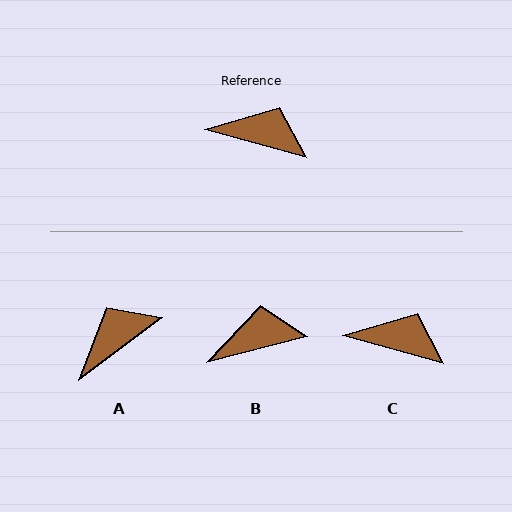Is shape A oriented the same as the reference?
No, it is off by about 53 degrees.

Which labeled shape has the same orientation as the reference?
C.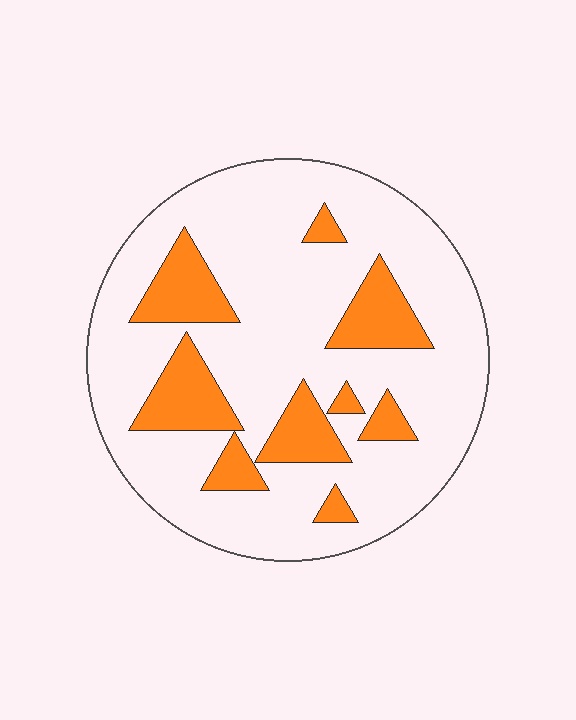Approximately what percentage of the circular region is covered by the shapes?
Approximately 20%.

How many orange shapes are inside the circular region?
9.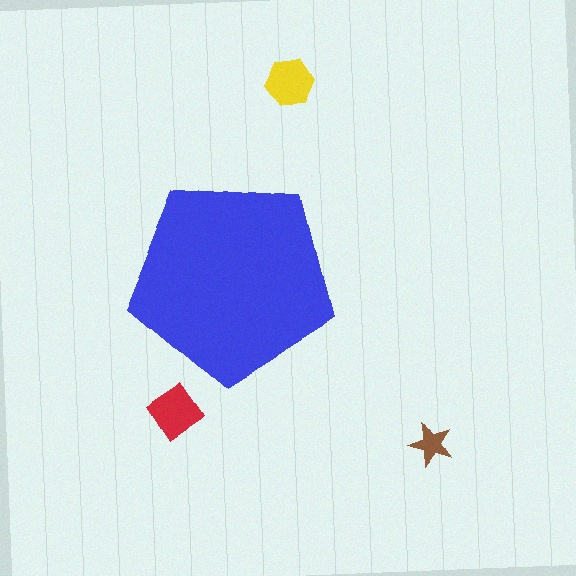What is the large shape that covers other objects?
A blue pentagon.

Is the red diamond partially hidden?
No, the red diamond is fully visible.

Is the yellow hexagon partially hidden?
No, the yellow hexagon is fully visible.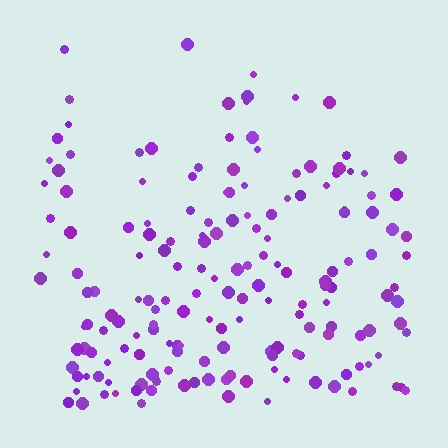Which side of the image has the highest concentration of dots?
The bottom.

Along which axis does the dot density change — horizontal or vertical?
Vertical.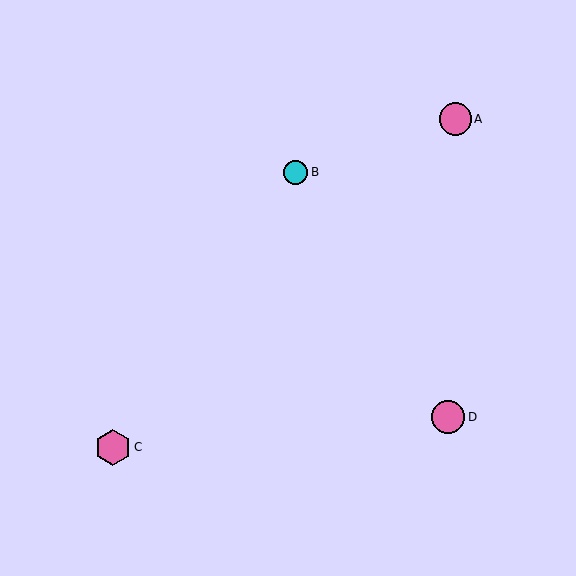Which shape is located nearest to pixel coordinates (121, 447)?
The pink hexagon (labeled C) at (113, 447) is nearest to that location.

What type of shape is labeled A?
Shape A is a pink circle.